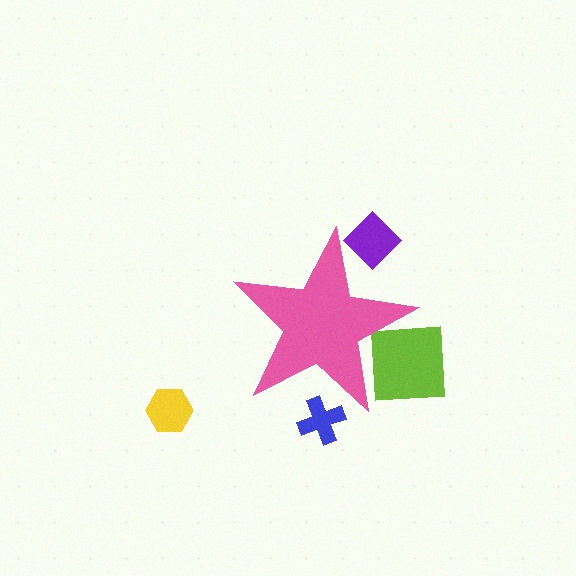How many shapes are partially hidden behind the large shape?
3 shapes are partially hidden.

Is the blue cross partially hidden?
Yes, the blue cross is partially hidden behind the pink star.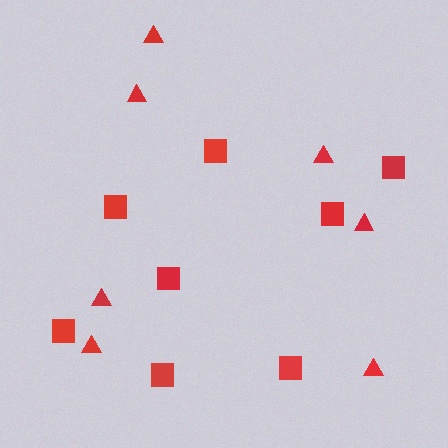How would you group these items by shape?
There are 2 groups: one group of squares (8) and one group of triangles (7).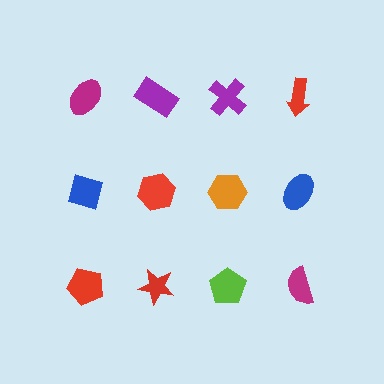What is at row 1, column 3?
A purple cross.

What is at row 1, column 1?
A magenta ellipse.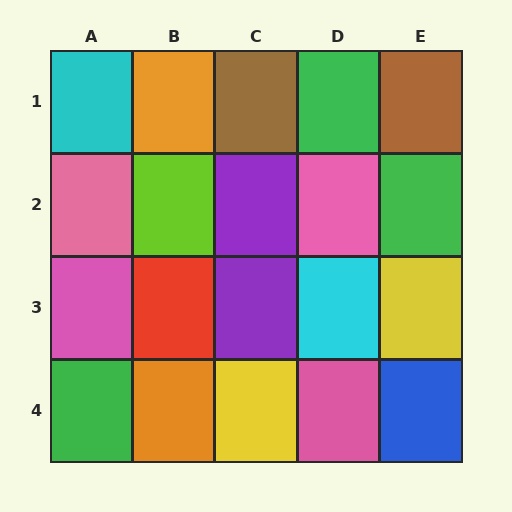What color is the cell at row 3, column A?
Pink.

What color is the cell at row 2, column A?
Pink.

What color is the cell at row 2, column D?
Pink.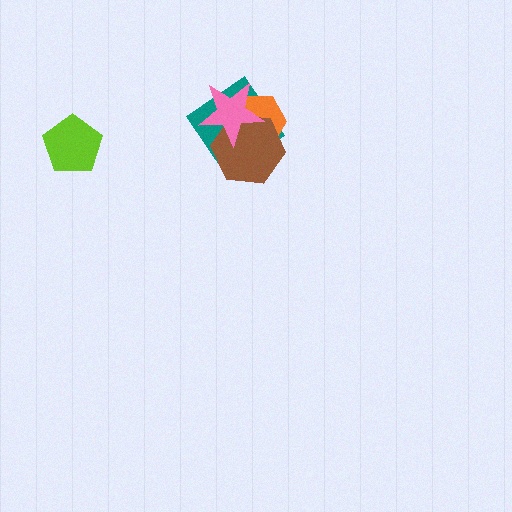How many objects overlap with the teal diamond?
3 objects overlap with the teal diamond.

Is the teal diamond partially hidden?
Yes, it is partially covered by another shape.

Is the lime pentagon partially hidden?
No, no other shape covers it.